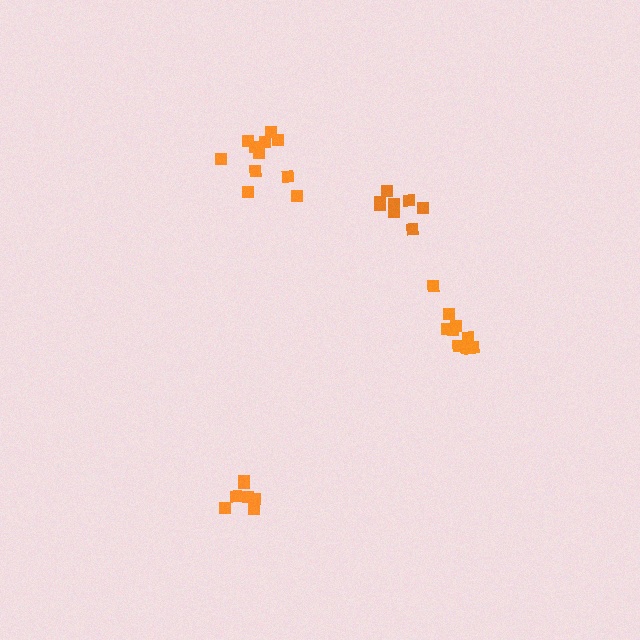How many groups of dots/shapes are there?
There are 4 groups.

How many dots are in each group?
Group 1: 11 dots, Group 2: 7 dots, Group 3: 8 dots, Group 4: 12 dots (38 total).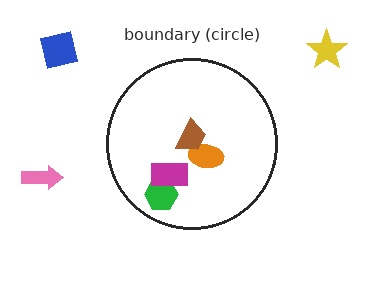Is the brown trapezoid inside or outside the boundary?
Inside.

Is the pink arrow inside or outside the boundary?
Outside.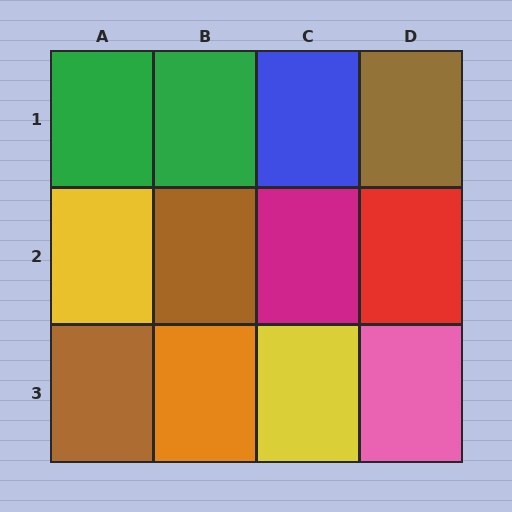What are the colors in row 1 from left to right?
Green, green, blue, brown.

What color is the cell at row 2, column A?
Yellow.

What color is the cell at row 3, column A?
Brown.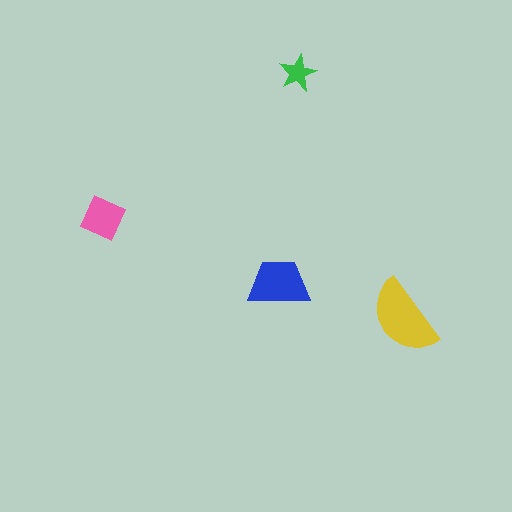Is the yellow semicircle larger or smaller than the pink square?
Larger.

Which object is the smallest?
The green star.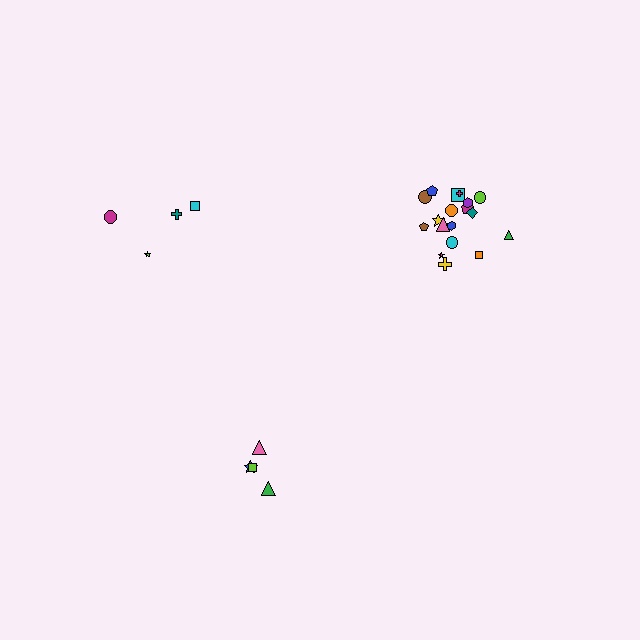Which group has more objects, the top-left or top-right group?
The top-right group.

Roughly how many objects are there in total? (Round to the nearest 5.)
Roughly 25 objects in total.